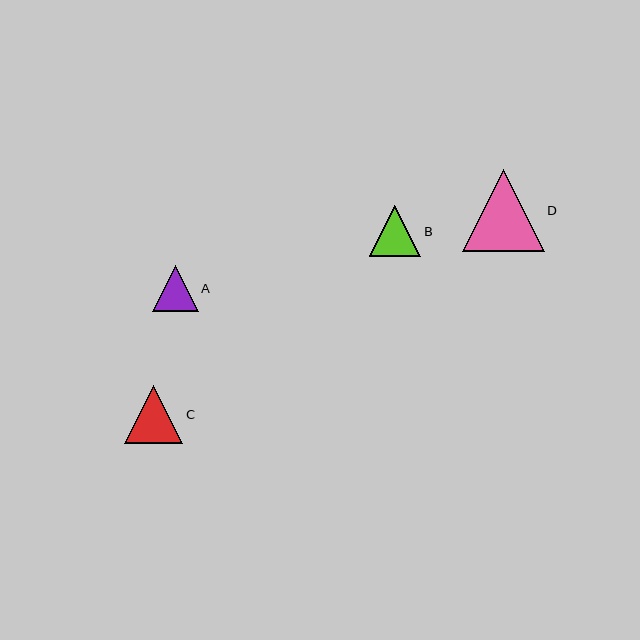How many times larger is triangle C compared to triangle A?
Triangle C is approximately 1.3 times the size of triangle A.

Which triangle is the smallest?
Triangle A is the smallest with a size of approximately 46 pixels.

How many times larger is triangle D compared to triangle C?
Triangle D is approximately 1.4 times the size of triangle C.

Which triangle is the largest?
Triangle D is the largest with a size of approximately 82 pixels.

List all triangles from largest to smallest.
From largest to smallest: D, C, B, A.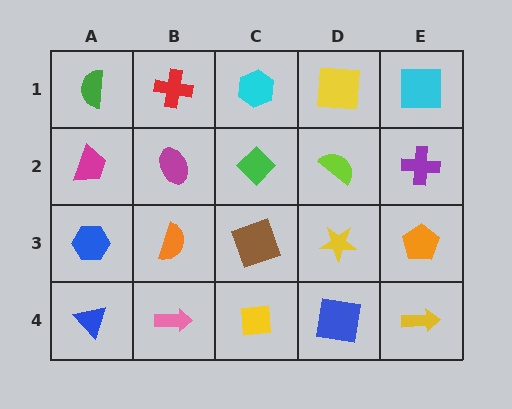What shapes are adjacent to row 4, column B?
An orange semicircle (row 3, column B), a blue triangle (row 4, column A), a yellow square (row 4, column C).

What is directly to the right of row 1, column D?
A cyan square.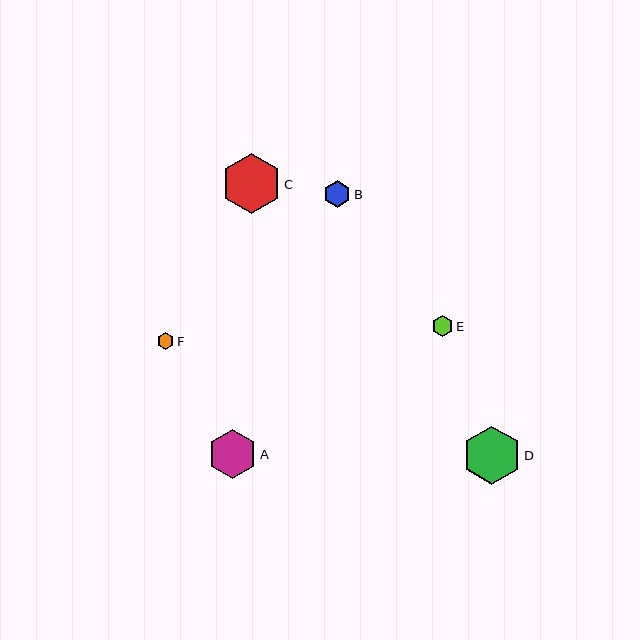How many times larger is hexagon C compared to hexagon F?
Hexagon C is approximately 3.6 times the size of hexagon F.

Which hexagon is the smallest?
Hexagon F is the smallest with a size of approximately 17 pixels.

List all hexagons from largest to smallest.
From largest to smallest: C, D, A, B, E, F.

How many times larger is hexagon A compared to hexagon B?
Hexagon A is approximately 1.8 times the size of hexagon B.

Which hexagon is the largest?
Hexagon C is the largest with a size of approximately 60 pixels.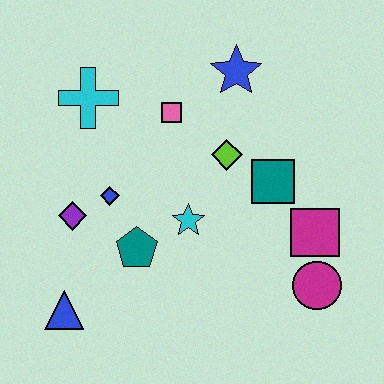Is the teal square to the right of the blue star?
Yes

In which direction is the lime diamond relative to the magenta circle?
The lime diamond is above the magenta circle.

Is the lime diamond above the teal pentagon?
Yes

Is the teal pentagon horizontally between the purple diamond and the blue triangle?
No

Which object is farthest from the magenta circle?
The cyan cross is farthest from the magenta circle.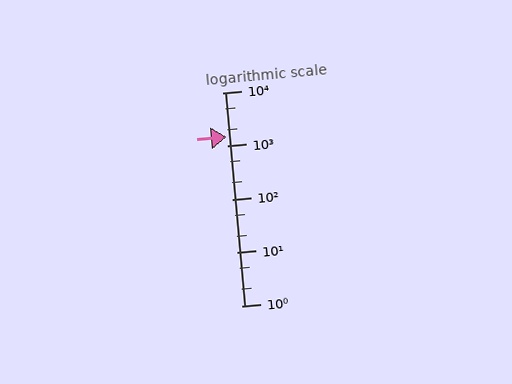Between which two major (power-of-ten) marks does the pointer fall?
The pointer is between 1000 and 10000.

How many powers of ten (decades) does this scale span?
The scale spans 4 decades, from 1 to 10000.